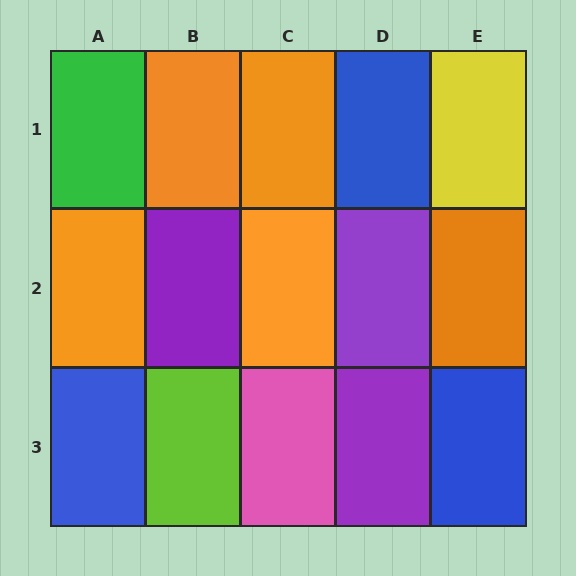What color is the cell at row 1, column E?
Yellow.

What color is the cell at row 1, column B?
Orange.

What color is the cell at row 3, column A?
Blue.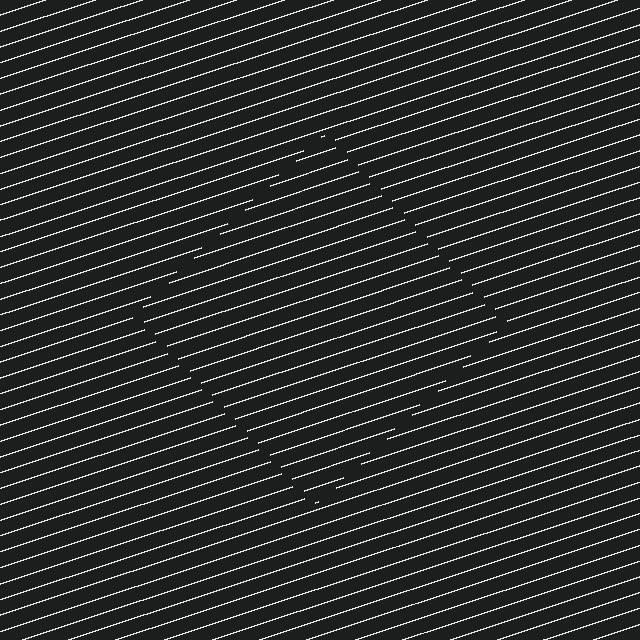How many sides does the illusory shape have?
4 sides — the line-ends trace a square.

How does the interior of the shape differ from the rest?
The interior of the shape contains the same grating, shifted by half a period — the contour is defined by the phase discontinuity where line-ends from the inner and outer gratings abut.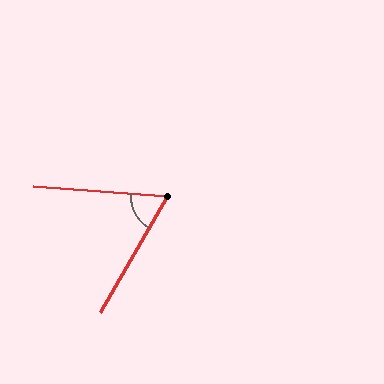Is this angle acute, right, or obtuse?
It is acute.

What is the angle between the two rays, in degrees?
Approximately 65 degrees.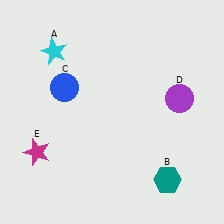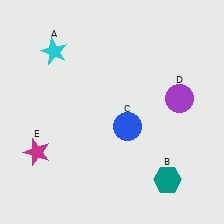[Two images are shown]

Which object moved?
The blue circle (C) moved right.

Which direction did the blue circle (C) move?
The blue circle (C) moved right.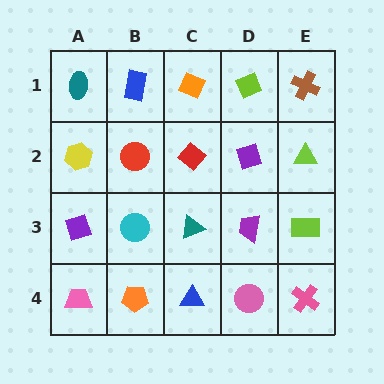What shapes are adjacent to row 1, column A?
A yellow hexagon (row 2, column A), a blue rectangle (row 1, column B).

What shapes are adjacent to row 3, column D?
A purple diamond (row 2, column D), a pink circle (row 4, column D), a teal triangle (row 3, column C), a lime rectangle (row 3, column E).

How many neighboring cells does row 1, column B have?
3.